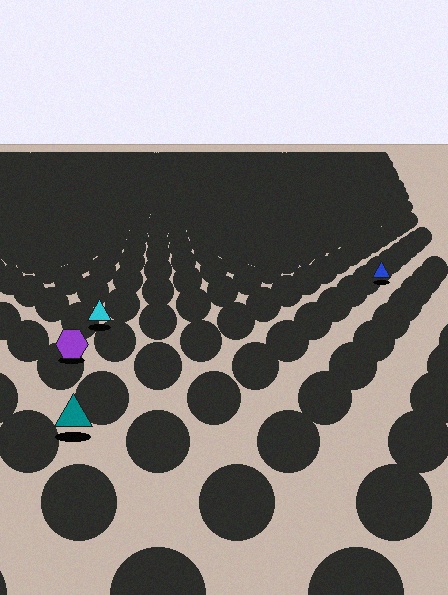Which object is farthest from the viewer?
The blue triangle is farthest from the viewer. It appears smaller and the ground texture around it is denser.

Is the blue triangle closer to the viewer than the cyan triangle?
No. The cyan triangle is closer — you can tell from the texture gradient: the ground texture is coarser near it.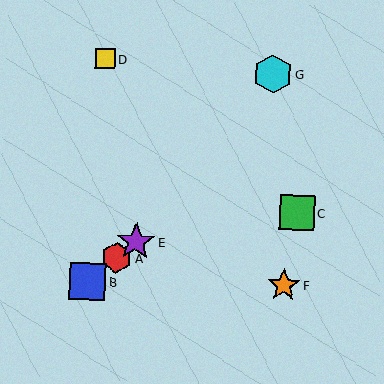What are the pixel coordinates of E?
Object E is at (136, 242).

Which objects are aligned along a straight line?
Objects A, B, E are aligned along a straight line.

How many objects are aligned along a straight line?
3 objects (A, B, E) are aligned along a straight line.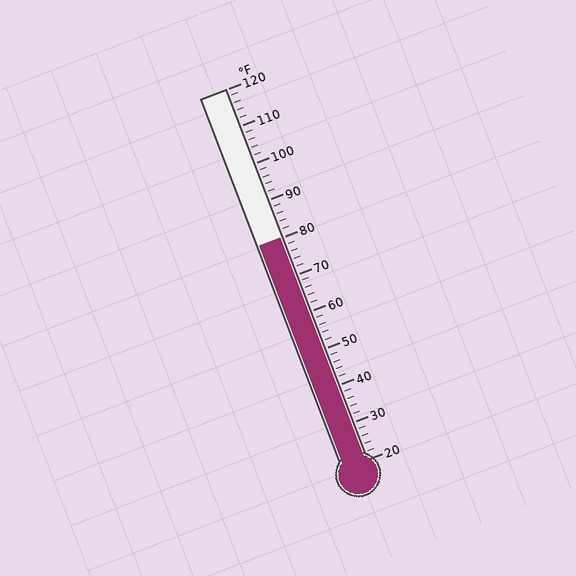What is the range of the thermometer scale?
The thermometer scale ranges from 20°F to 120°F.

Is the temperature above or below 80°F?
The temperature is at 80°F.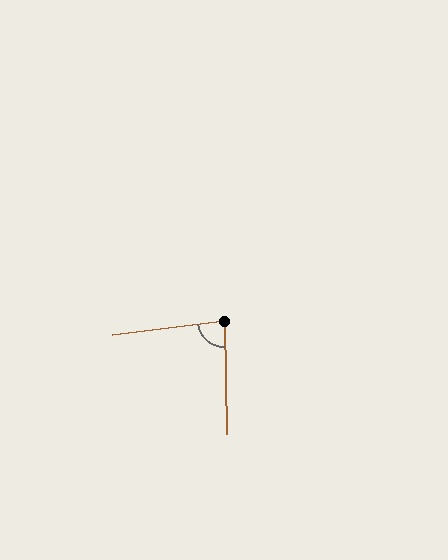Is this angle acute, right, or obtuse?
It is acute.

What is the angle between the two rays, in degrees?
Approximately 84 degrees.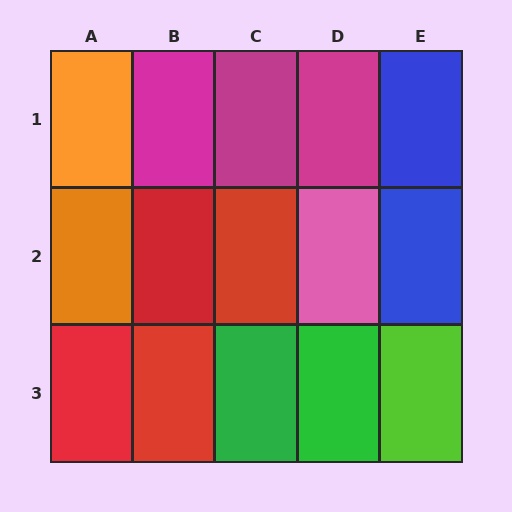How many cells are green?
2 cells are green.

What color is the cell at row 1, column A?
Orange.